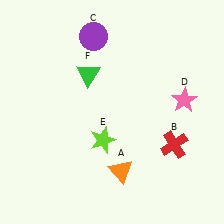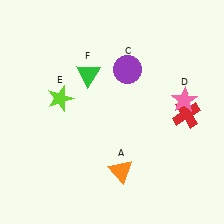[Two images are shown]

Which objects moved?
The objects that moved are: the red cross (B), the purple circle (C), the lime star (E).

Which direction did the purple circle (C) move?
The purple circle (C) moved right.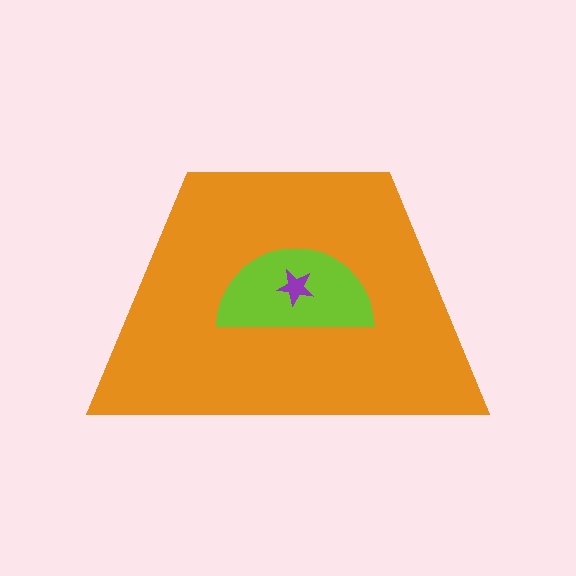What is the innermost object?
The purple star.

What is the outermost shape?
The orange trapezoid.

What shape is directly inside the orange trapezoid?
The lime semicircle.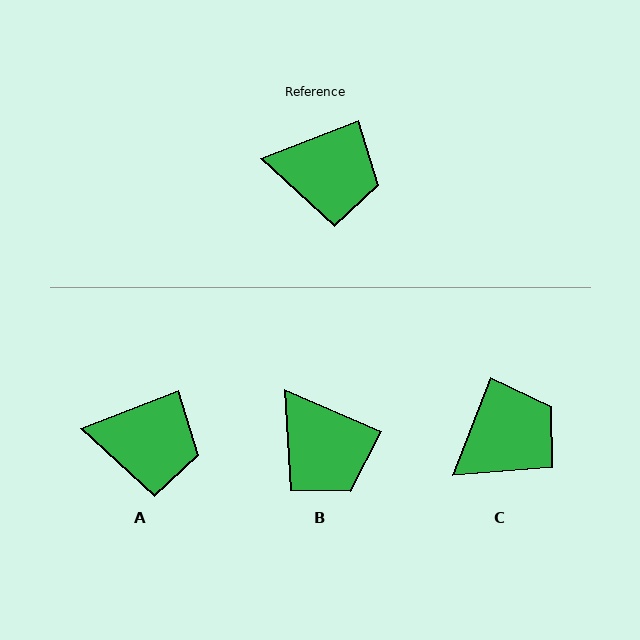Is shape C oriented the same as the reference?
No, it is off by about 47 degrees.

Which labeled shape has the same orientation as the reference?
A.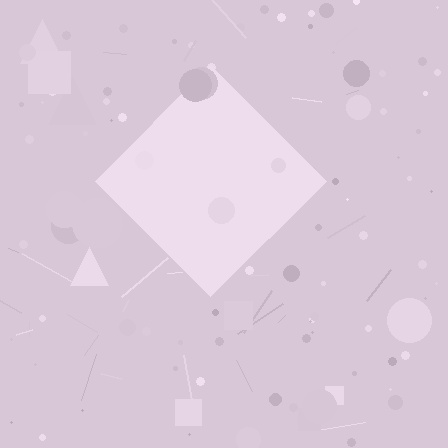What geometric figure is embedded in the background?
A diamond is embedded in the background.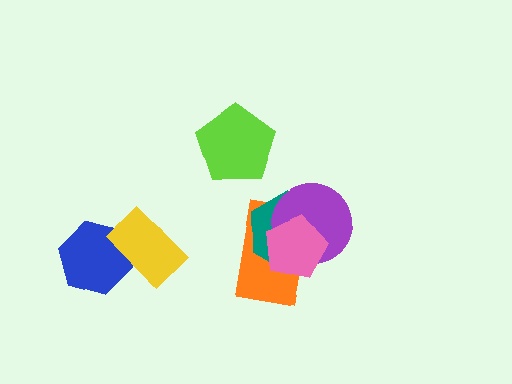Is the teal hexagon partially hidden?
Yes, it is partially covered by another shape.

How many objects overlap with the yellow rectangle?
1 object overlaps with the yellow rectangle.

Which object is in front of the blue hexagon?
The yellow rectangle is in front of the blue hexagon.